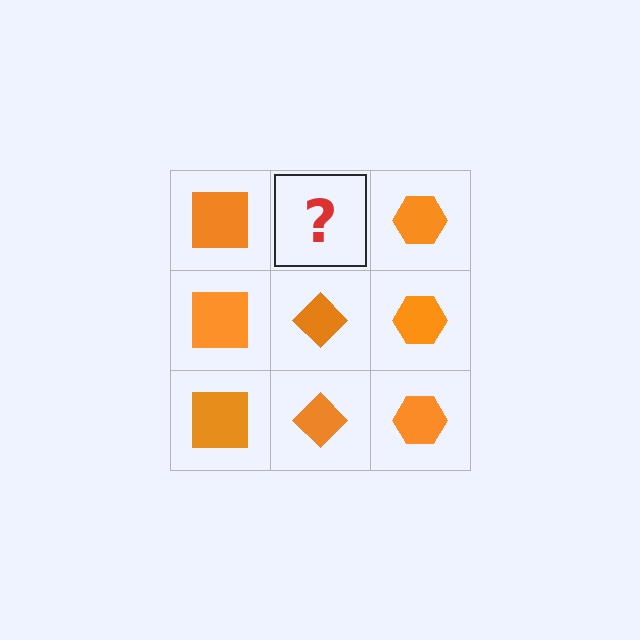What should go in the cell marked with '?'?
The missing cell should contain an orange diamond.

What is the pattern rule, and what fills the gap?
The rule is that each column has a consistent shape. The gap should be filled with an orange diamond.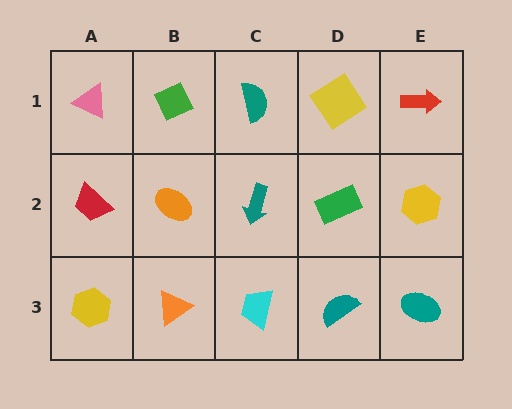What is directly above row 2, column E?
A red arrow.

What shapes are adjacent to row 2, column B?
A green diamond (row 1, column B), an orange triangle (row 3, column B), a red trapezoid (row 2, column A), a teal arrow (row 2, column C).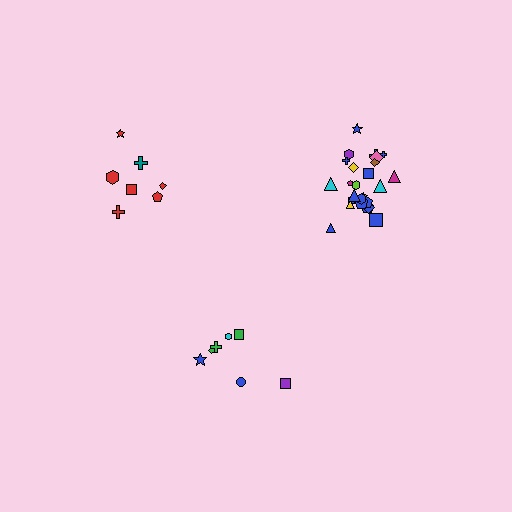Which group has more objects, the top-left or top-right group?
The top-right group.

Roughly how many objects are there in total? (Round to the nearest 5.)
Roughly 40 objects in total.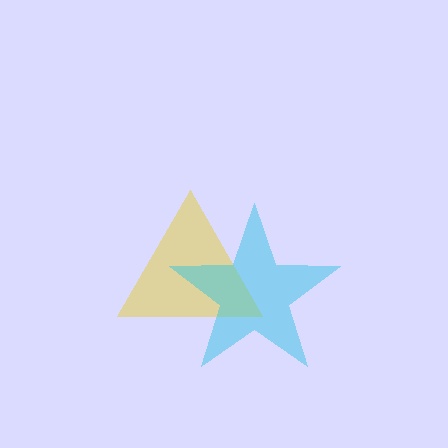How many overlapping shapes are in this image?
There are 2 overlapping shapes in the image.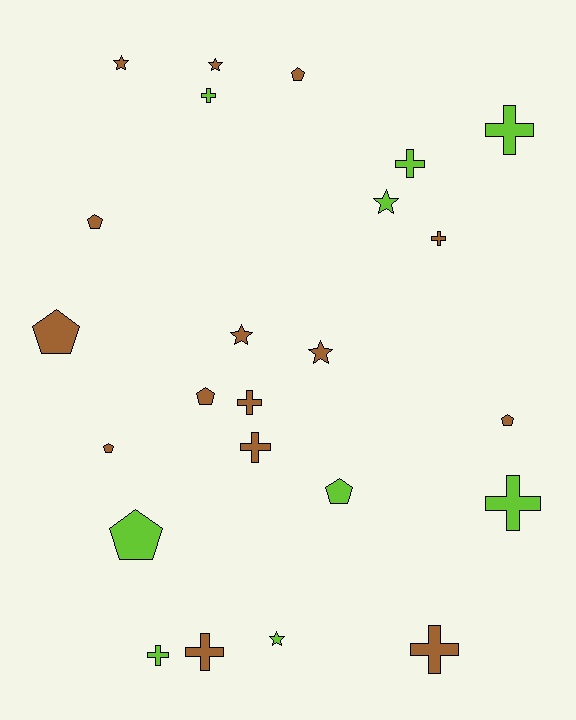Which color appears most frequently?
Brown, with 15 objects.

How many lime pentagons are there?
There are 2 lime pentagons.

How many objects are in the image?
There are 24 objects.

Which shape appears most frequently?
Cross, with 10 objects.